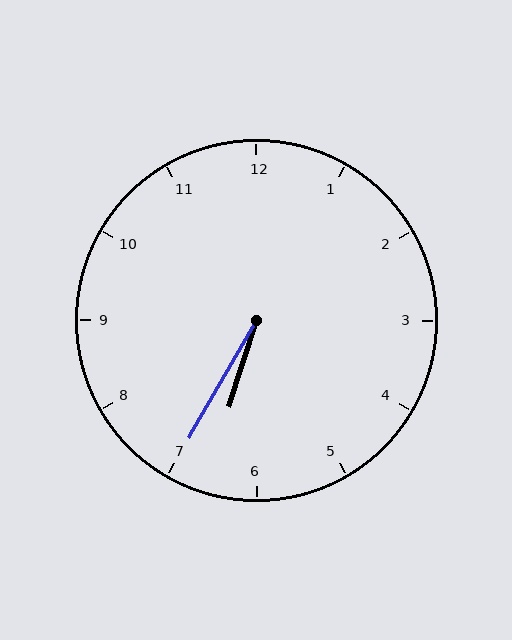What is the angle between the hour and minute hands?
Approximately 12 degrees.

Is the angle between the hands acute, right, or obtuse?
It is acute.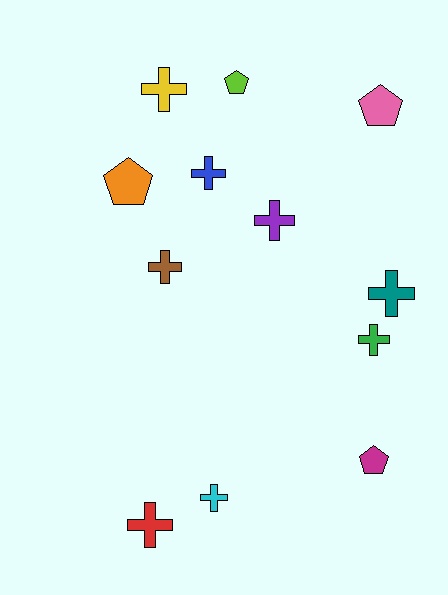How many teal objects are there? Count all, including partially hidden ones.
There is 1 teal object.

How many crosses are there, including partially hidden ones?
There are 8 crosses.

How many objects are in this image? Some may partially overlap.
There are 12 objects.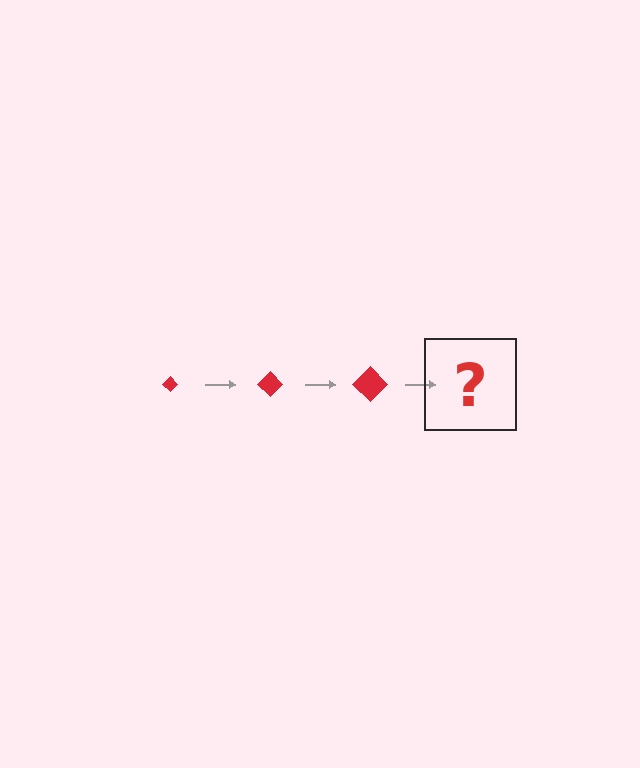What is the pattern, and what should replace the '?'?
The pattern is that the diamond gets progressively larger each step. The '?' should be a red diamond, larger than the previous one.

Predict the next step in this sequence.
The next step is a red diamond, larger than the previous one.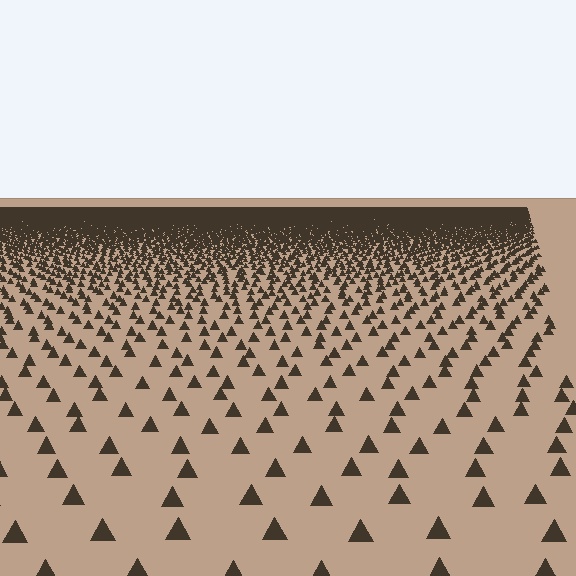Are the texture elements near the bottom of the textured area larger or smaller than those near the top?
Larger. Near the bottom, elements are closer to the viewer and appear at a bigger on-screen size.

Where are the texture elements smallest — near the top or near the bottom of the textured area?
Near the top.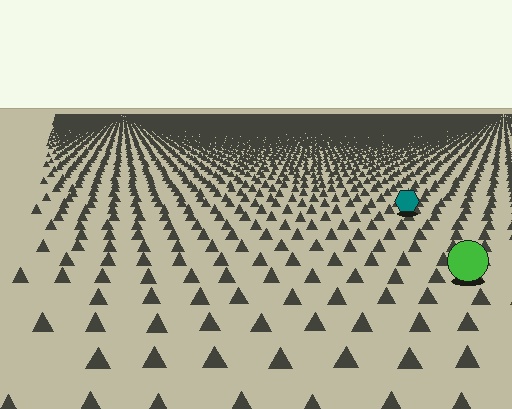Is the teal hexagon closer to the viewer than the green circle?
No. The green circle is closer — you can tell from the texture gradient: the ground texture is coarser near it.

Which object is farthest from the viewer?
The teal hexagon is farthest from the viewer. It appears smaller and the ground texture around it is denser.